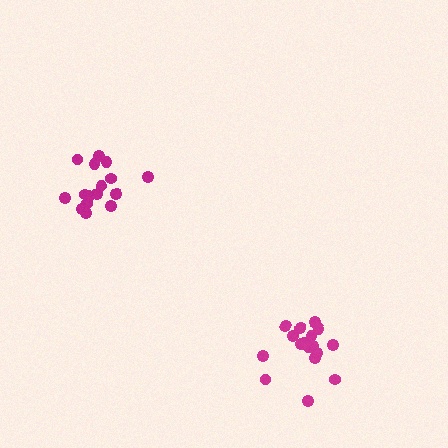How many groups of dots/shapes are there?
There are 2 groups.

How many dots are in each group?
Group 1: 16 dots, Group 2: 17 dots (33 total).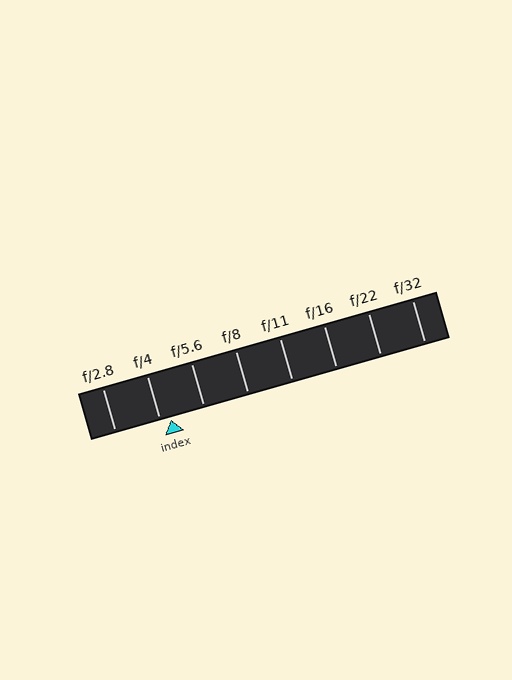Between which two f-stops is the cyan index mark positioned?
The index mark is between f/4 and f/5.6.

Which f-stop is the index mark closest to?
The index mark is closest to f/4.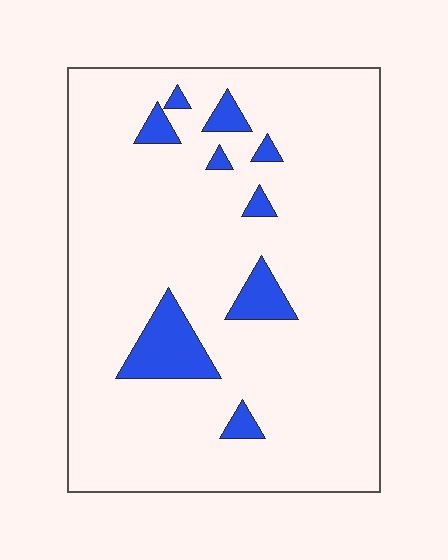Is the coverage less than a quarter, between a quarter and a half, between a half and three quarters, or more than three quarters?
Less than a quarter.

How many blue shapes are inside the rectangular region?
9.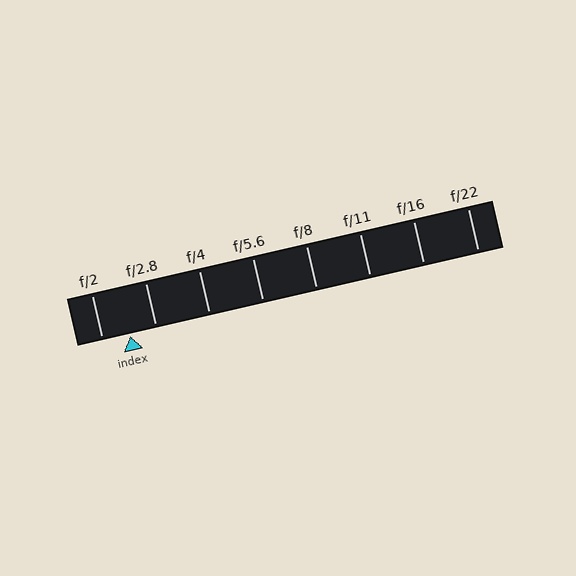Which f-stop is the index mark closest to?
The index mark is closest to f/2.8.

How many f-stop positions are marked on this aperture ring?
There are 8 f-stop positions marked.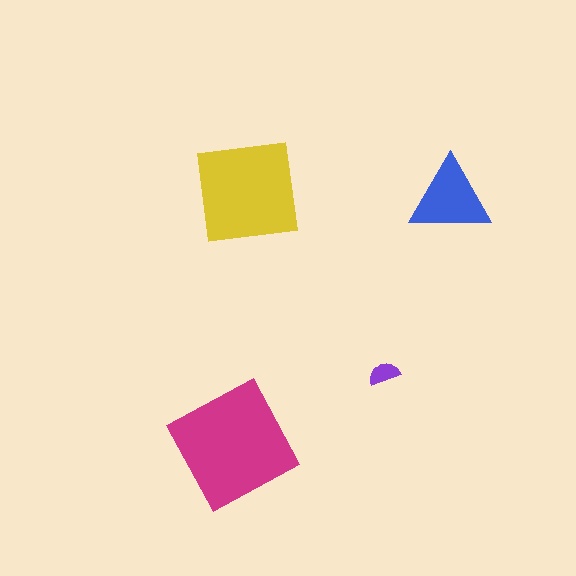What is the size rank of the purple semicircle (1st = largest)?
4th.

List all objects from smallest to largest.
The purple semicircle, the blue triangle, the yellow square, the magenta square.